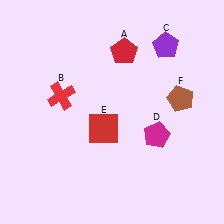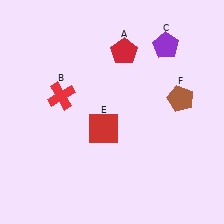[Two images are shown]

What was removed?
The magenta pentagon (D) was removed in Image 2.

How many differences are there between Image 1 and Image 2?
There is 1 difference between the two images.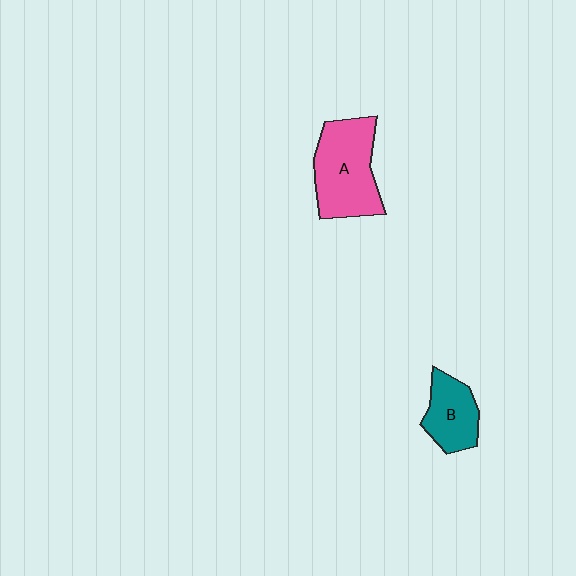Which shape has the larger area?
Shape A (pink).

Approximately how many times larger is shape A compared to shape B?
Approximately 1.7 times.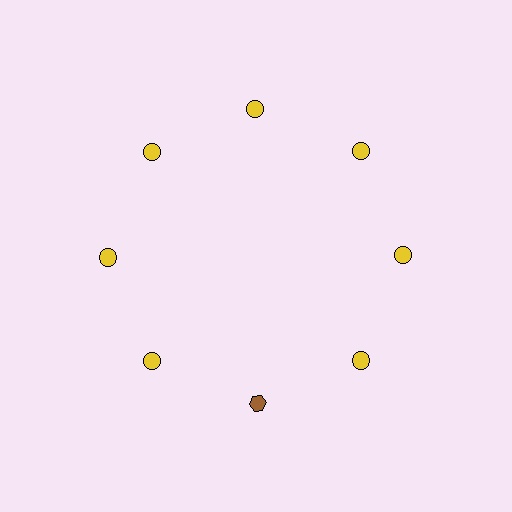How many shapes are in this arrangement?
There are 8 shapes arranged in a ring pattern.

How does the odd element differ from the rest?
It differs in both color (brown instead of yellow) and shape (hexagon instead of circle).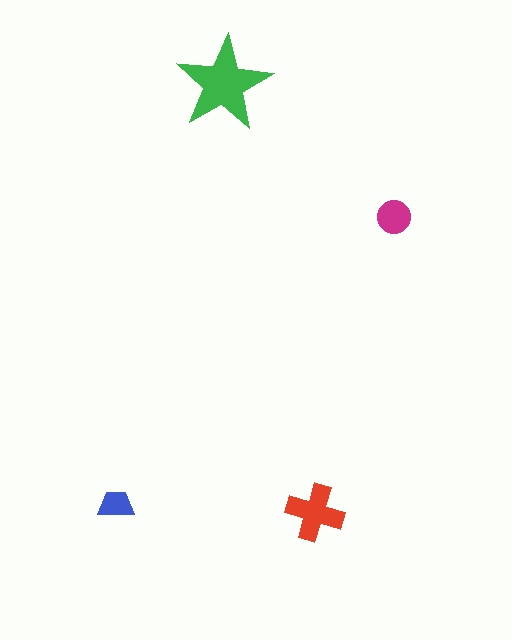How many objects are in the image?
There are 4 objects in the image.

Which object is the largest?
The green star.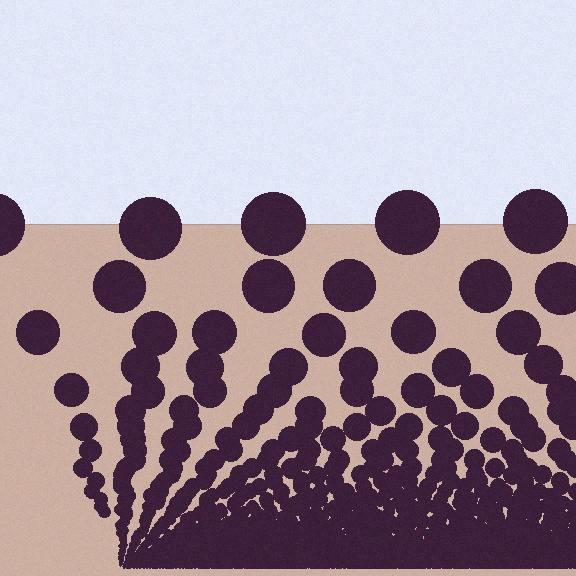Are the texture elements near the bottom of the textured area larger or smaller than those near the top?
Smaller. The gradient is inverted — elements near the bottom are smaller and denser.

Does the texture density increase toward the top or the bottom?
Density increases toward the bottom.